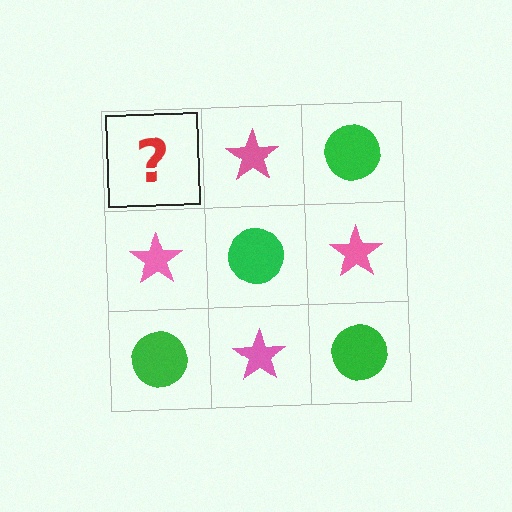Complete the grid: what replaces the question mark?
The question mark should be replaced with a green circle.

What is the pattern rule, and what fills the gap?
The rule is that it alternates green circle and pink star in a checkerboard pattern. The gap should be filled with a green circle.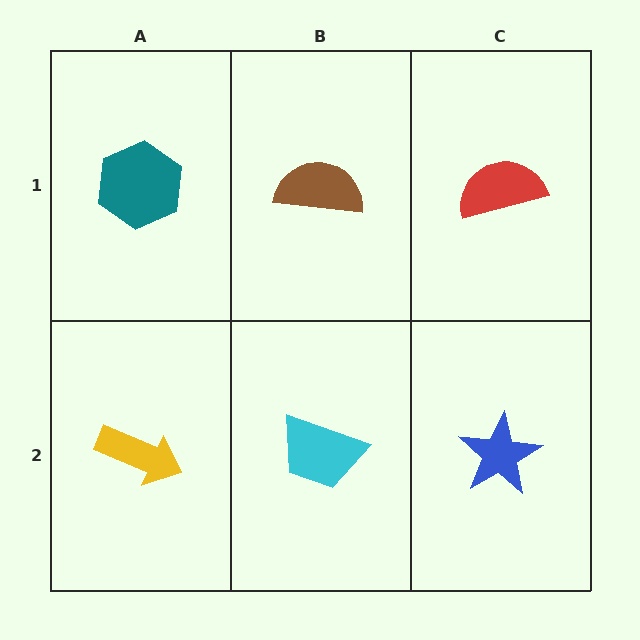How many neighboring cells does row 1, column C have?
2.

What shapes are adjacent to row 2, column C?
A red semicircle (row 1, column C), a cyan trapezoid (row 2, column B).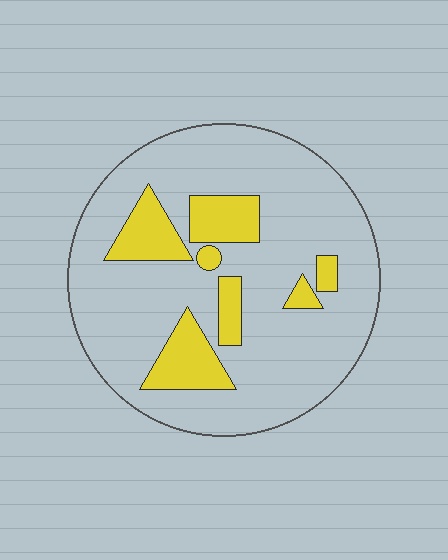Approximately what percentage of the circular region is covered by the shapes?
Approximately 20%.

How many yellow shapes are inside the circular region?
7.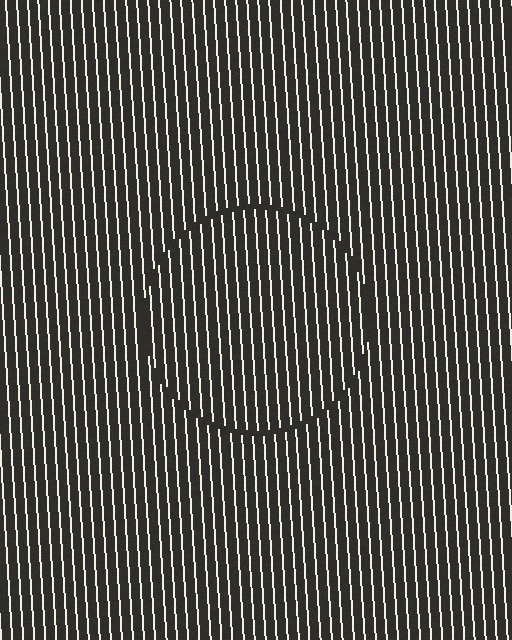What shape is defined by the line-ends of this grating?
An illusory circle. The interior of the shape contains the same grating, shifted by half a period — the contour is defined by the phase discontinuity where line-ends from the inner and outer gratings abut.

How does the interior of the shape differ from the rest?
The interior of the shape contains the same grating, shifted by half a period — the contour is defined by the phase discontinuity where line-ends from the inner and outer gratings abut.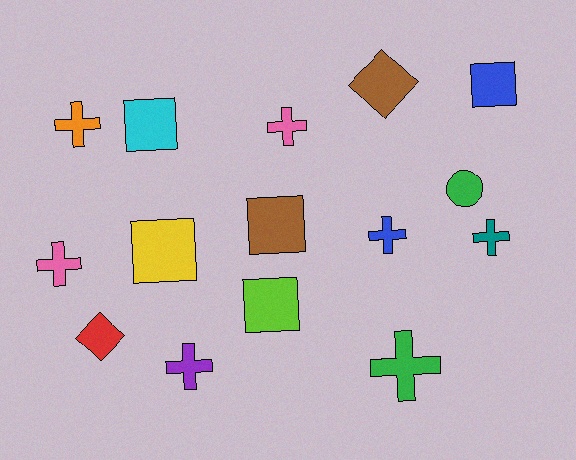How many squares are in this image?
There are 5 squares.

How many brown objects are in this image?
There are 2 brown objects.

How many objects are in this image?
There are 15 objects.